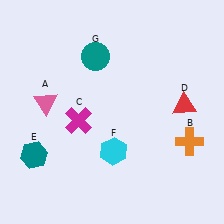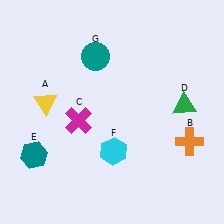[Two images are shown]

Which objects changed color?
A changed from pink to yellow. D changed from red to green.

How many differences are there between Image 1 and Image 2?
There are 2 differences between the two images.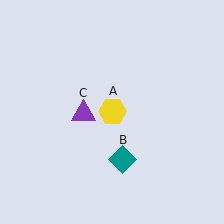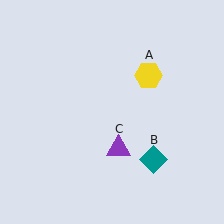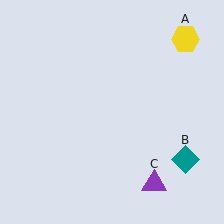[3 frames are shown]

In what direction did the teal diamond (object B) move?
The teal diamond (object B) moved right.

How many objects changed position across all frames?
3 objects changed position: yellow hexagon (object A), teal diamond (object B), purple triangle (object C).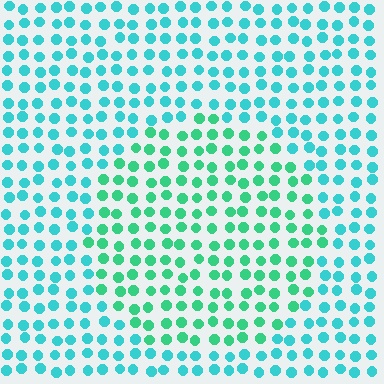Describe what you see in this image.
The image is filled with small cyan elements in a uniform arrangement. A circle-shaped region is visible where the elements are tinted to a slightly different hue, forming a subtle color boundary.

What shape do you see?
I see a circle.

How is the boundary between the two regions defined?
The boundary is defined purely by a slight shift in hue (about 30 degrees). Spacing, size, and orientation are identical on both sides.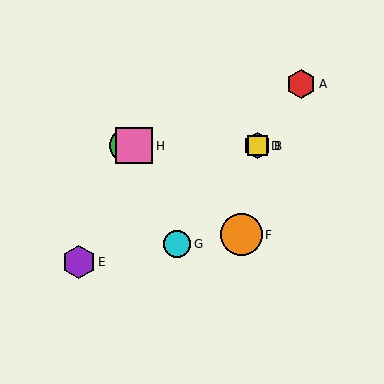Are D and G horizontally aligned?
No, D is at y≈146 and G is at y≈244.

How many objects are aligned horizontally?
4 objects (B, C, D, H) are aligned horizontally.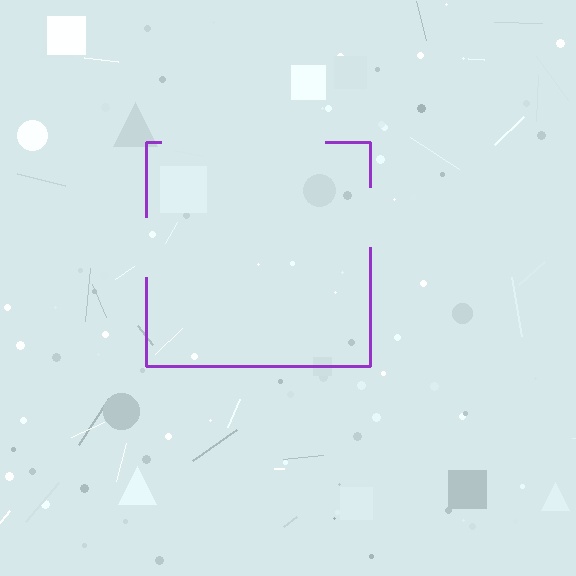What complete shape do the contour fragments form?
The contour fragments form a square.